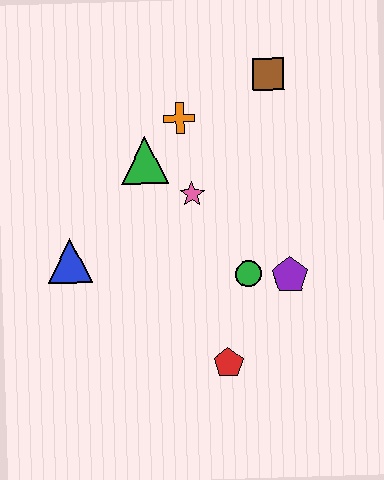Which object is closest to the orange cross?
The green triangle is closest to the orange cross.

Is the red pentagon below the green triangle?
Yes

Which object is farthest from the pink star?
The red pentagon is farthest from the pink star.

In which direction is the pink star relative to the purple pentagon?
The pink star is to the left of the purple pentagon.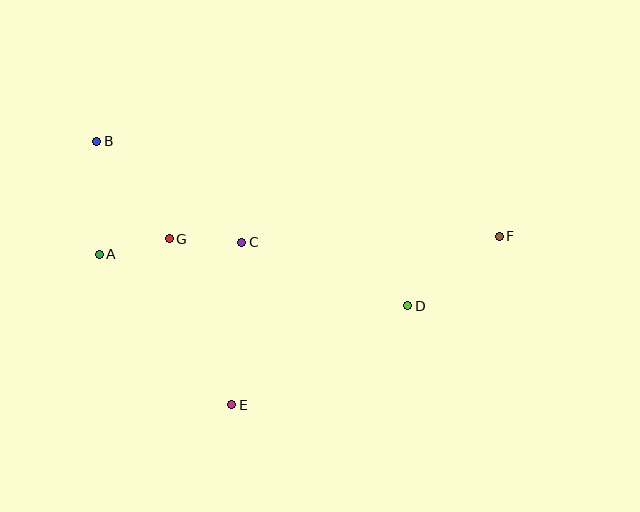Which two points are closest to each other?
Points A and G are closest to each other.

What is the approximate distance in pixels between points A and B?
The distance between A and B is approximately 113 pixels.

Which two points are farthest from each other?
Points B and F are farthest from each other.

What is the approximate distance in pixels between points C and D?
The distance between C and D is approximately 178 pixels.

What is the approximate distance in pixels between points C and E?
The distance between C and E is approximately 163 pixels.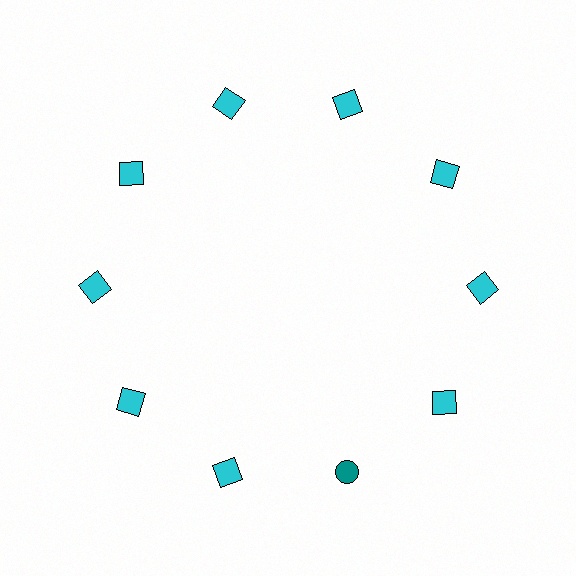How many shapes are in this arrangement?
There are 10 shapes arranged in a ring pattern.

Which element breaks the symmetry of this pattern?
The teal circle at roughly the 5 o'clock position breaks the symmetry. All other shapes are cyan squares.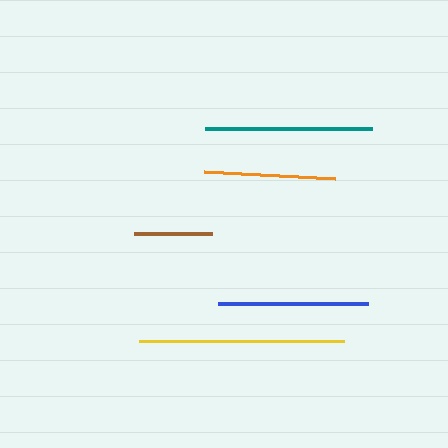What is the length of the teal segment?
The teal segment is approximately 167 pixels long.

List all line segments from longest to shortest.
From longest to shortest: yellow, teal, blue, orange, brown.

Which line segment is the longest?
The yellow line is the longest at approximately 205 pixels.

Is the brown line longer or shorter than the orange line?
The orange line is longer than the brown line.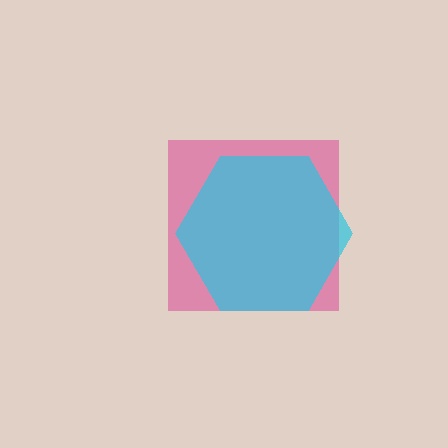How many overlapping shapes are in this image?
There are 2 overlapping shapes in the image.